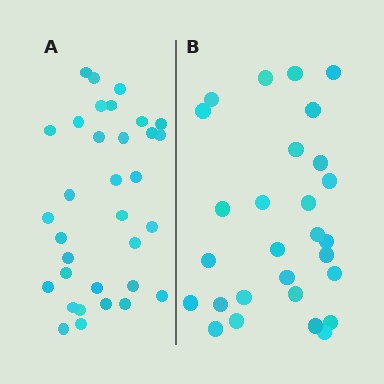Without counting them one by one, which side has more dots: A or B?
Region A (the left region) has more dots.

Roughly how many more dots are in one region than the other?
Region A has about 5 more dots than region B.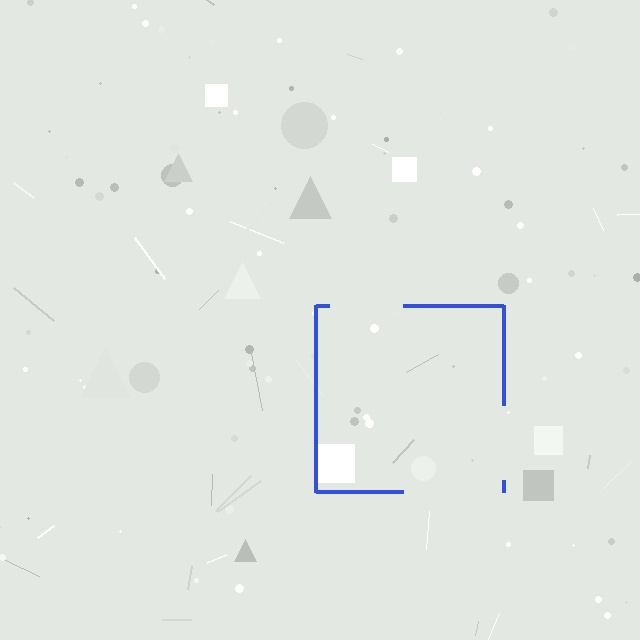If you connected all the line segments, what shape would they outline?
They would outline a square.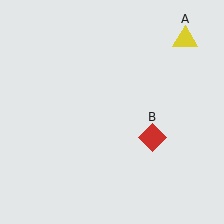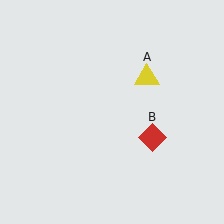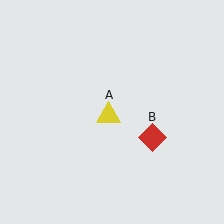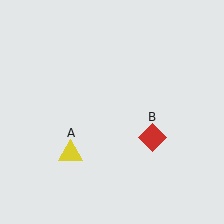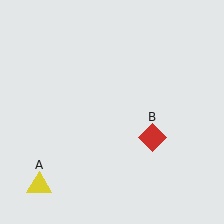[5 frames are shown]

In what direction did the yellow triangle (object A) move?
The yellow triangle (object A) moved down and to the left.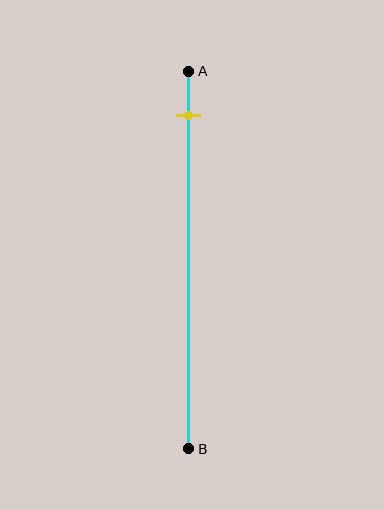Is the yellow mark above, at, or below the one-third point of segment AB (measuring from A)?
The yellow mark is above the one-third point of segment AB.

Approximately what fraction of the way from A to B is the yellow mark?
The yellow mark is approximately 10% of the way from A to B.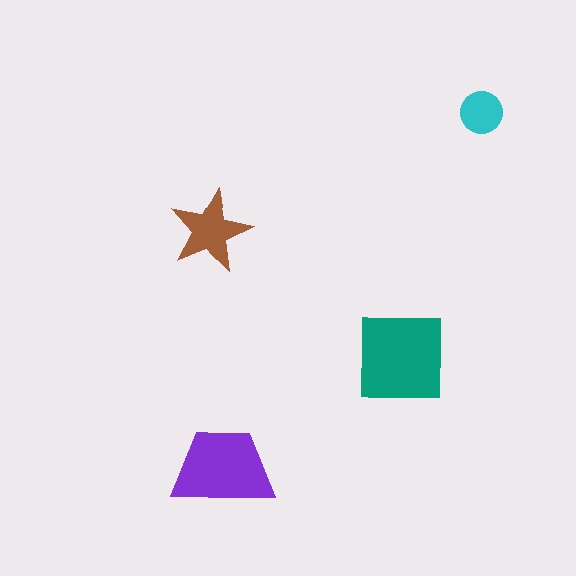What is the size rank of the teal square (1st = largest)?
1st.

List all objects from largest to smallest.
The teal square, the purple trapezoid, the brown star, the cyan circle.